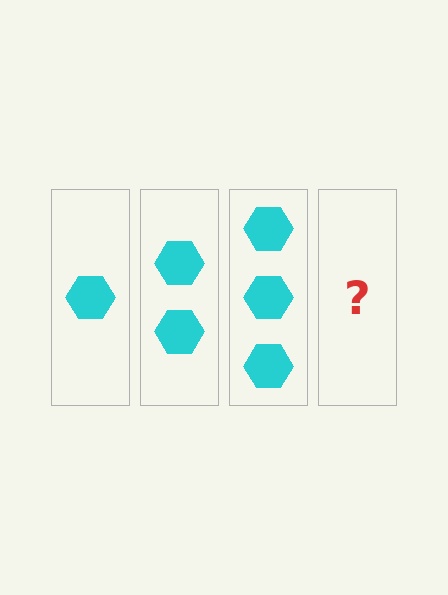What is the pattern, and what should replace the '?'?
The pattern is that each step adds one more hexagon. The '?' should be 4 hexagons.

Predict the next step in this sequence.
The next step is 4 hexagons.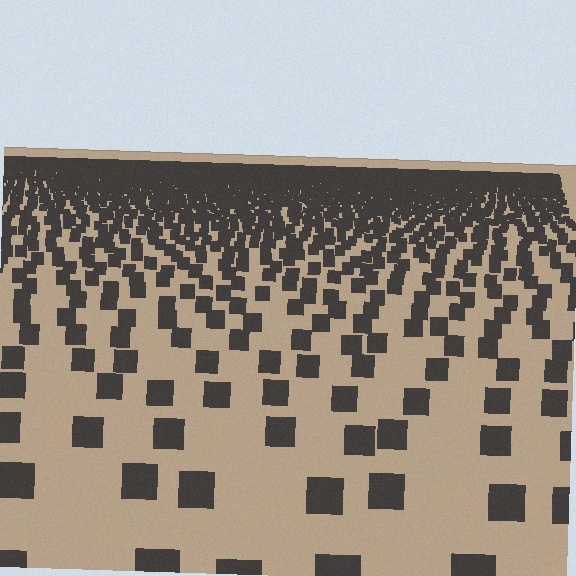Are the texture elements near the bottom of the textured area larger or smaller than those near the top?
Larger. Near the bottom, elements are closer to the viewer and appear at a bigger on-screen size.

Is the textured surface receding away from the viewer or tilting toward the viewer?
The surface is receding away from the viewer. Texture elements get smaller and denser toward the top.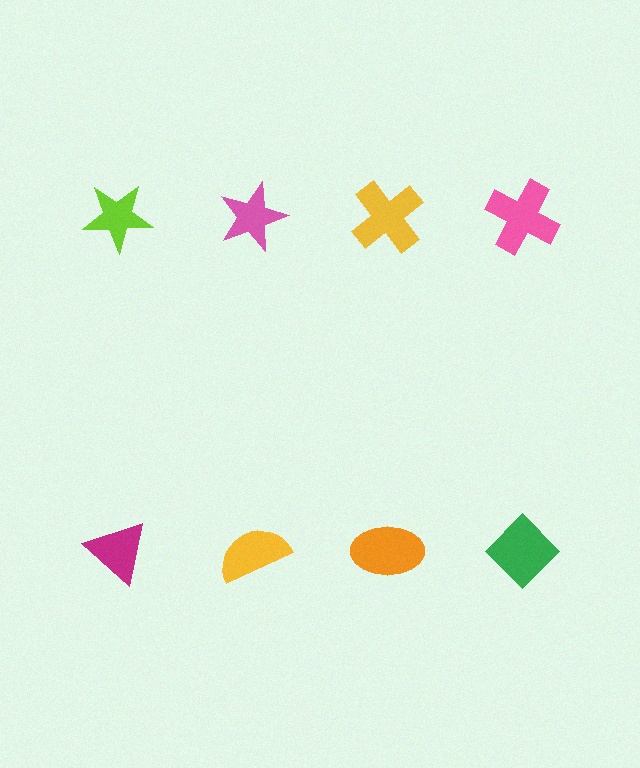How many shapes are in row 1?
4 shapes.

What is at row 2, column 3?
An orange ellipse.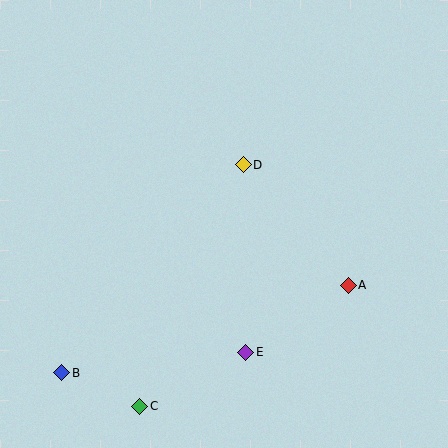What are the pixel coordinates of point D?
Point D is at (243, 165).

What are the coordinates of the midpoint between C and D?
The midpoint between C and D is at (192, 285).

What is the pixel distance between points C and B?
The distance between C and B is 85 pixels.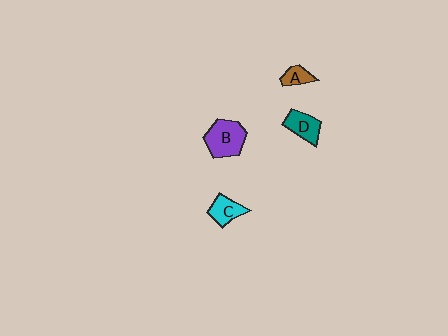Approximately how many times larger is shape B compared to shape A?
Approximately 2.5 times.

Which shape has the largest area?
Shape B (purple).